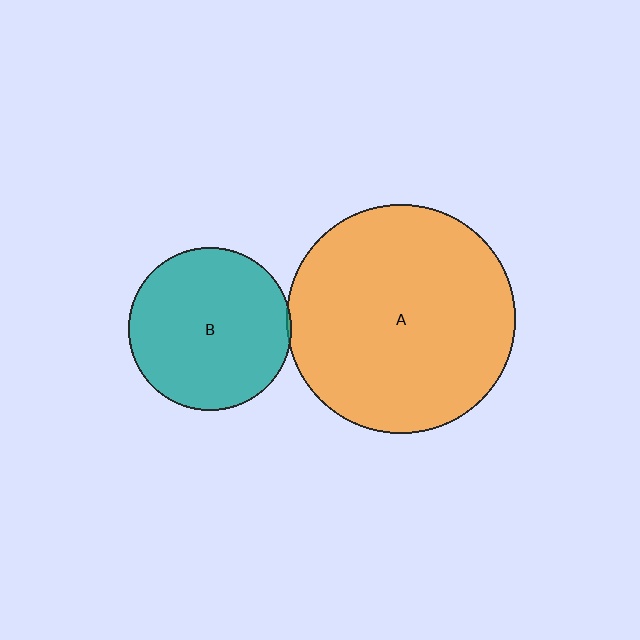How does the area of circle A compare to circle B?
Approximately 2.0 times.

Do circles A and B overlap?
Yes.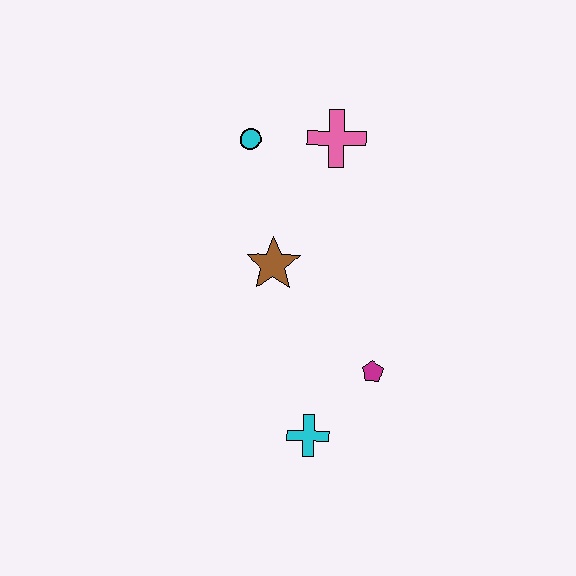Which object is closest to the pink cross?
The cyan circle is closest to the pink cross.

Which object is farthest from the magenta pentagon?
The cyan circle is farthest from the magenta pentagon.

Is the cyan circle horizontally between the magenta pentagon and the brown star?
No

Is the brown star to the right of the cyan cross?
No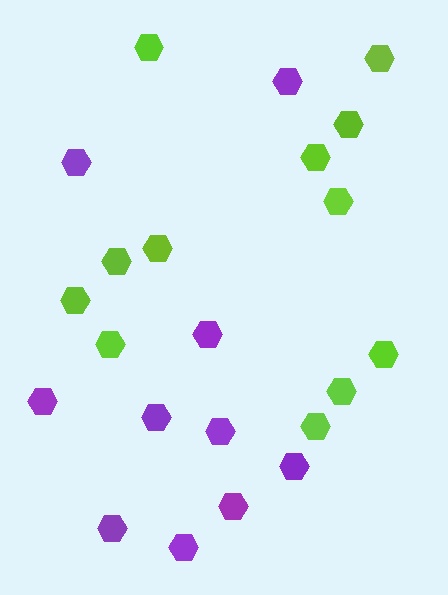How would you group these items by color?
There are 2 groups: one group of lime hexagons (12) and one group of purple hexagons (10).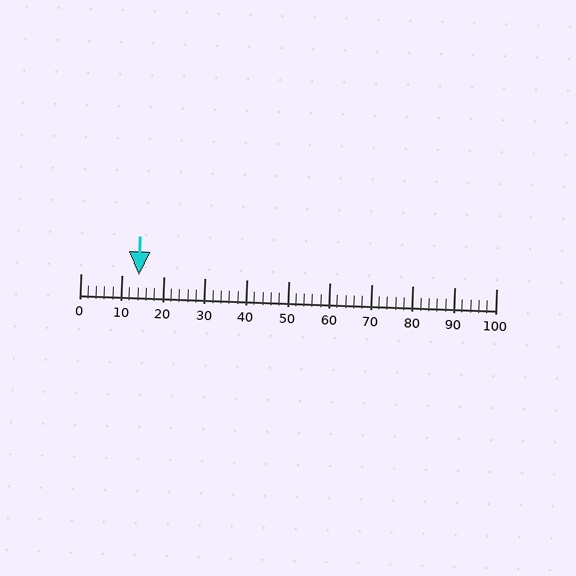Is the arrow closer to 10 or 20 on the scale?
The arrow is closer to 10.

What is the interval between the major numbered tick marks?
The major tick marks are spaced 10 units apart.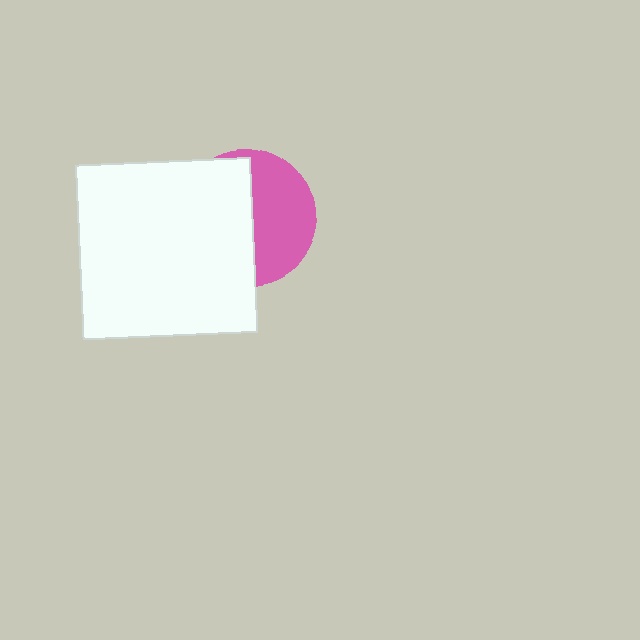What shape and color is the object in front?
The object in front is a white square.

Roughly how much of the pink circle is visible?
About half of it is visible (roughly 46%).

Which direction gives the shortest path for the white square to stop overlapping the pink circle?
Moving left gives the shortest separation.